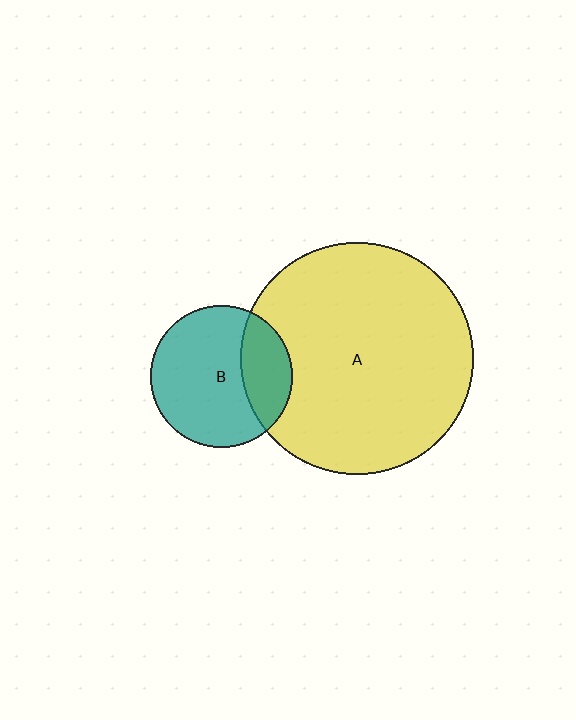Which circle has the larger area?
Circle A (yellow).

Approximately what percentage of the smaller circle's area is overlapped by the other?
Approximately 25%.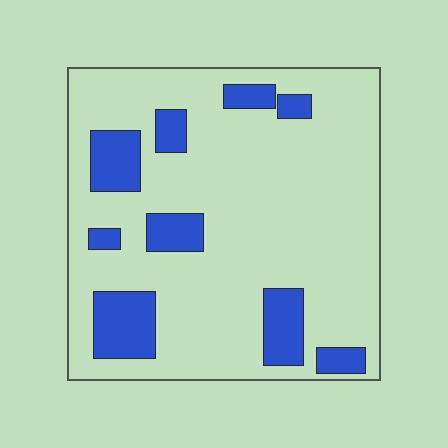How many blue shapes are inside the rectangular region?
9.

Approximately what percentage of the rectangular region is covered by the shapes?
Approximately 20%.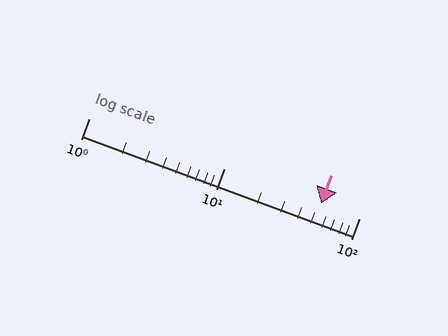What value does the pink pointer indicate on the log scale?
The pointer indicates approximately 52.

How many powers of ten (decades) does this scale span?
The scale spans 2 decades, from 1 to 100.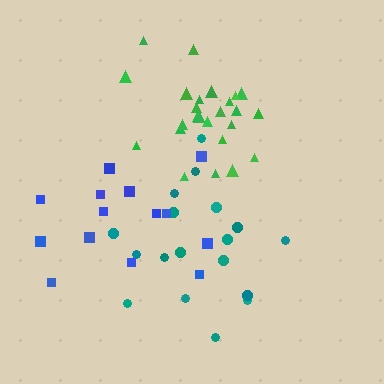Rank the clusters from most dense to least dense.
green, teal, blue.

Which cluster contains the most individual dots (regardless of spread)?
Green (25).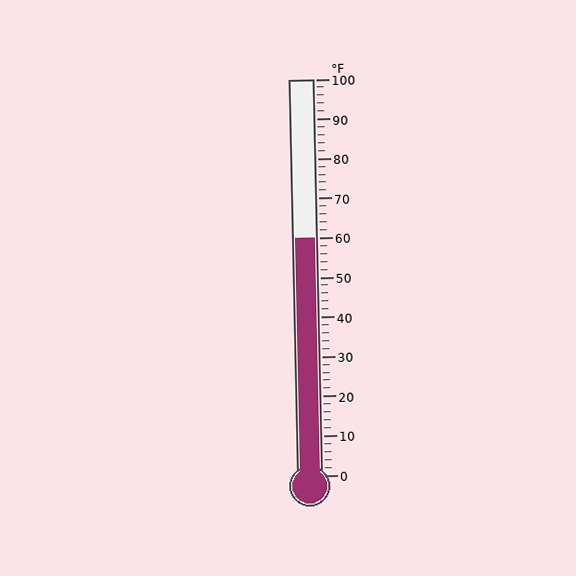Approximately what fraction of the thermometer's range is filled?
The thermometer is filled to approximately 60% of its range.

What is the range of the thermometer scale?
The thermometer scale ranges from 0°F to 100°F.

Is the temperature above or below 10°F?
The temperature is above 10°F.